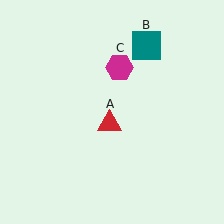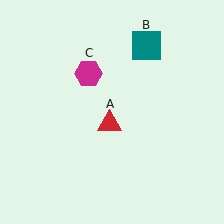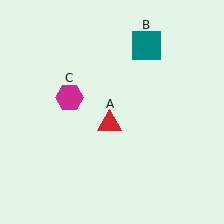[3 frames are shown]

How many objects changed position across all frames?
1 object changed position: magenta hexagon (object C).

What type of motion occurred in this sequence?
The magenta hexagon (object C) rotated counterclockwise around the center of the scene.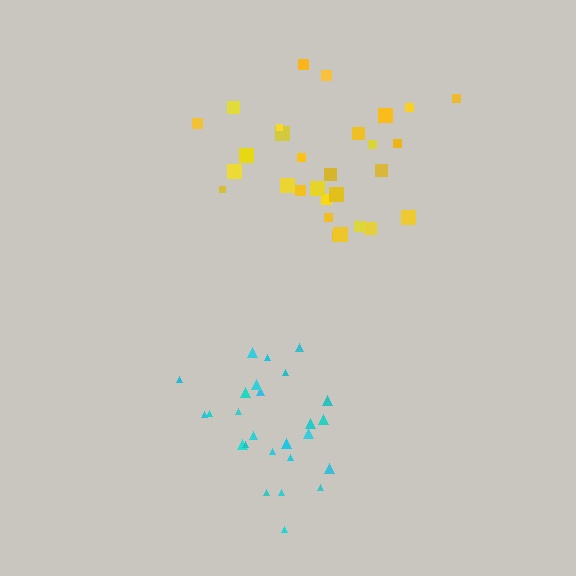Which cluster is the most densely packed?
Cyan.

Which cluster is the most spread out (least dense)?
Yellow.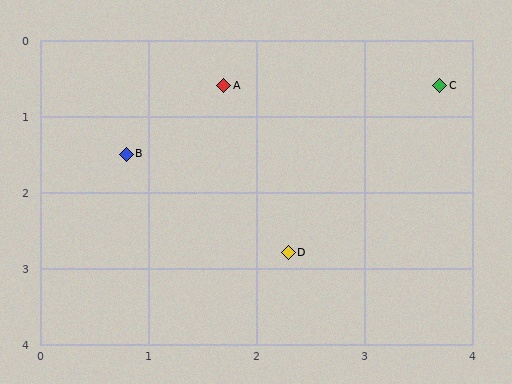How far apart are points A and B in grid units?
Points A and B are about 1.3 grid units apart.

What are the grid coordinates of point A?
Point A is at approximately (1.7, 0.6).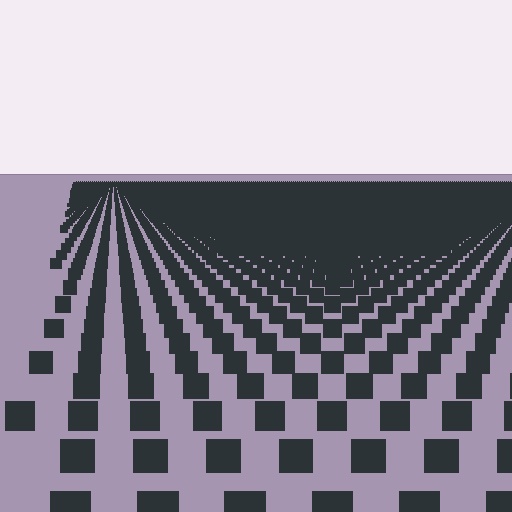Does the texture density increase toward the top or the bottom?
Density increases toward the top.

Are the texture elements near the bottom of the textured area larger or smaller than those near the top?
Larger. Near the bottom, elements are closer to the viewer and appear at a bigger on-screen size.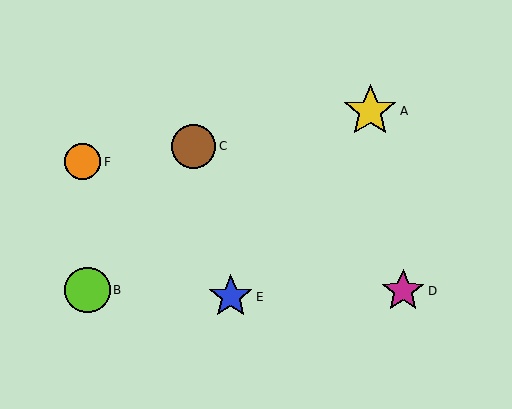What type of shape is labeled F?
Shape F is an orange circle.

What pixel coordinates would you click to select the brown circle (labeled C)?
Click at (194, 146) to select the brown circle C.